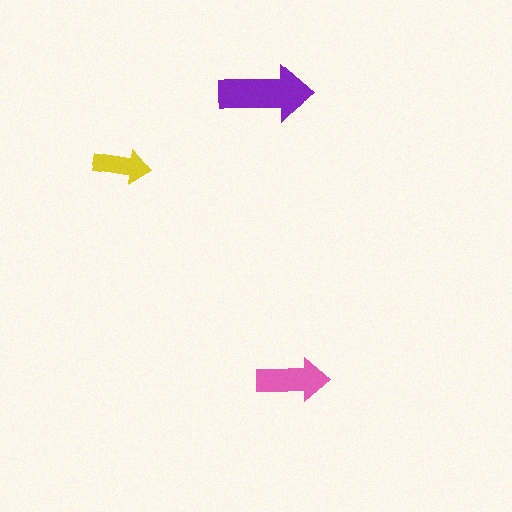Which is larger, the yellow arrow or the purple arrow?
The purple one.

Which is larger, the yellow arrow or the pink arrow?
The pink one.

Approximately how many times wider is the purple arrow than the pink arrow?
About 1.5 times wider.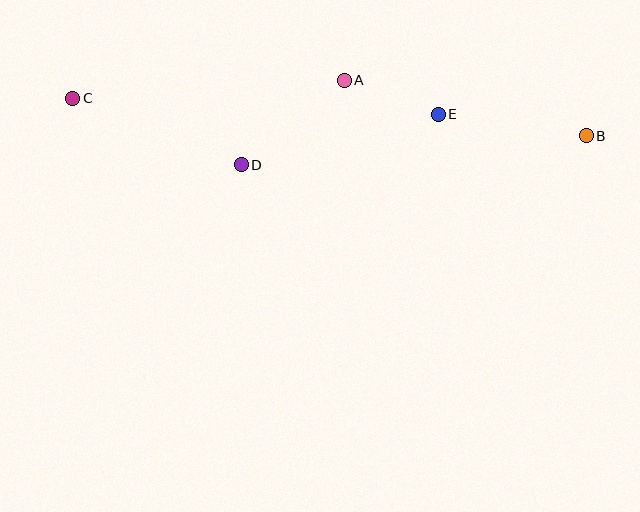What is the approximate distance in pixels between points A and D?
The distance between A and D is approximately 133 pixels.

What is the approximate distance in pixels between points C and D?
The distance between C and D is approximately 181 pixels.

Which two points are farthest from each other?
Points B and C are farthest from each other.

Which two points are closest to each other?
Points A and E are closest to each other.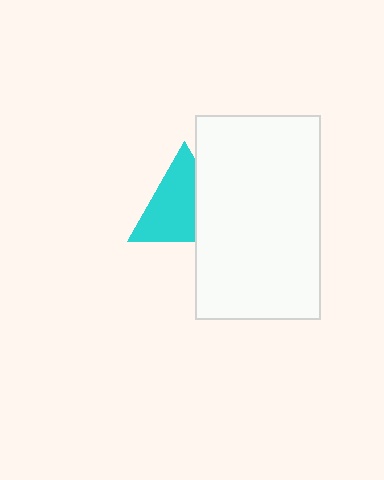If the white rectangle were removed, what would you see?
You would see the complete cyan triangle.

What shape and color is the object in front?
The object in front is a white rectangle.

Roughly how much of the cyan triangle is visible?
Most of it is visible (roughly 67%).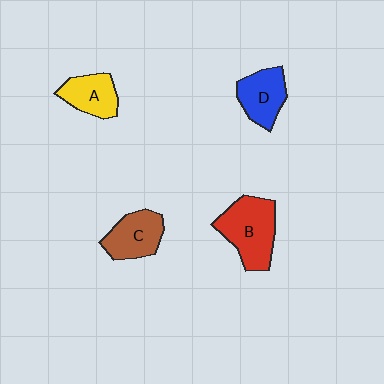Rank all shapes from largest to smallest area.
From largest to smallest: B (red), C (brown), D (blue), A (yellow).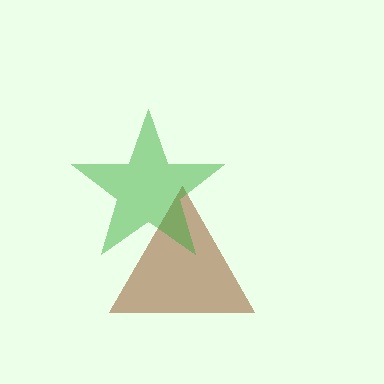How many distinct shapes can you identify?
There are 2 distinct shapes: a brown triangle, a green star.